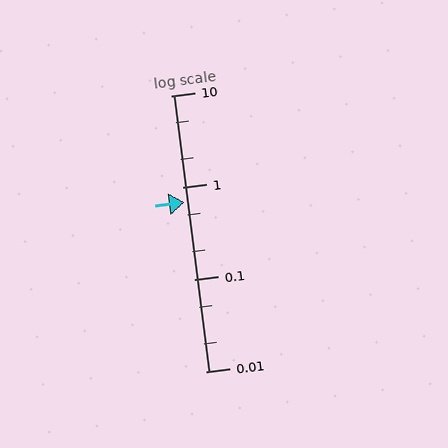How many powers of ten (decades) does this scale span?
The scale spans 3 decades, from 0.01 to 10.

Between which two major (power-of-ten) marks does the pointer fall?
The pointer is between 0.1 and 1.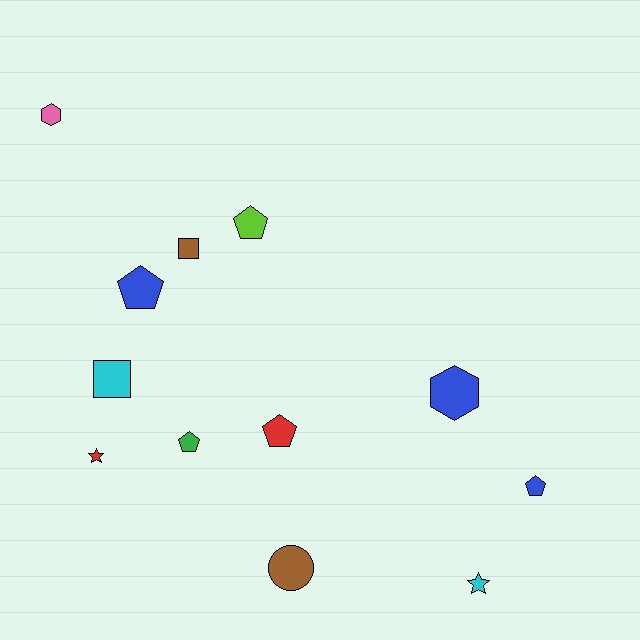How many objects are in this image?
There are 12 objects.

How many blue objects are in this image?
There are 3 blue objects.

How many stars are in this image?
There are 2 stars.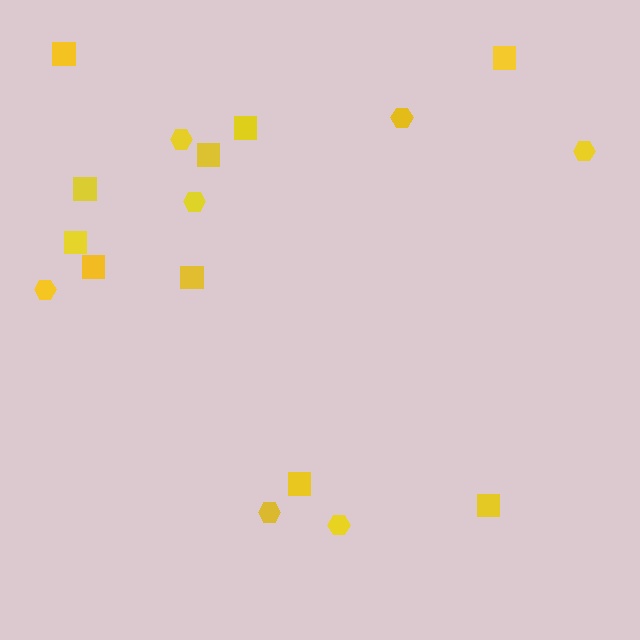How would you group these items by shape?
There are 2 groups: one group of squares (10) and one group of hexagons (7).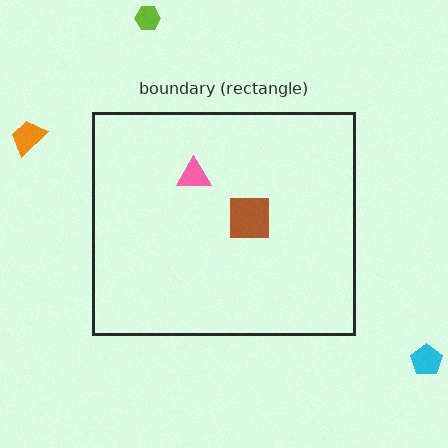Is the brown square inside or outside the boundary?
Inside.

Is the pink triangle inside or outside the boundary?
Inside.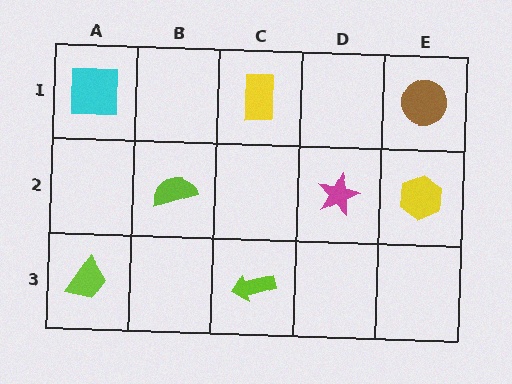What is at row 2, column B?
A lime semicircle.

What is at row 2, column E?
A yellow hexagon.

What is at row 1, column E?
A brown circle.